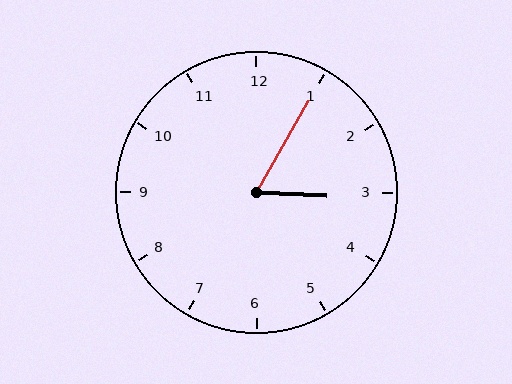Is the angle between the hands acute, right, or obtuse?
It is acute.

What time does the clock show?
3:05.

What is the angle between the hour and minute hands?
Approximately 62 degrees.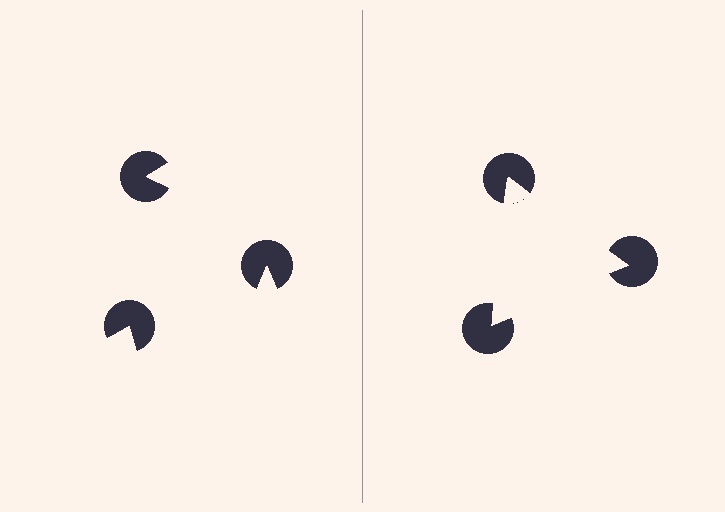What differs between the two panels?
The pac-man discs are positioned identically on both sides; only the wedge orientations differ. On the right they align to a triangle; on the left they are misaligned.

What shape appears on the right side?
An illusory triangle.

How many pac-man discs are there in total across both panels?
6 — 3 on each side.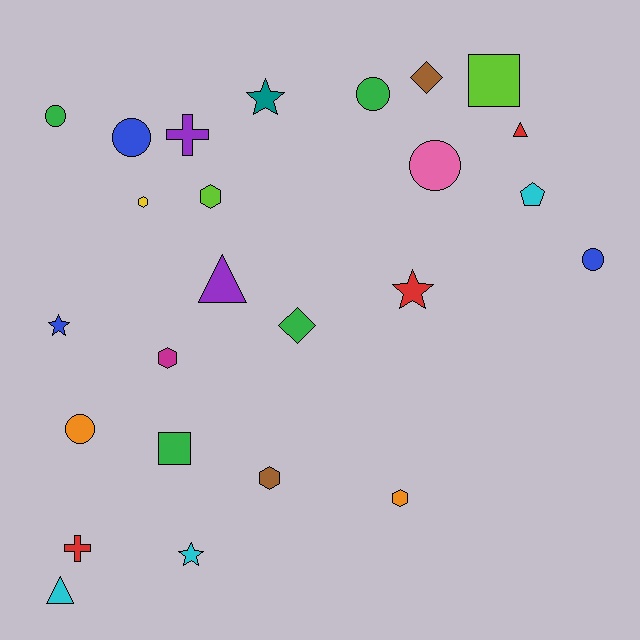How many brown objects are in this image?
There are 2 brown objects.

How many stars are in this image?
There are 4 stars.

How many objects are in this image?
There are 25 objects.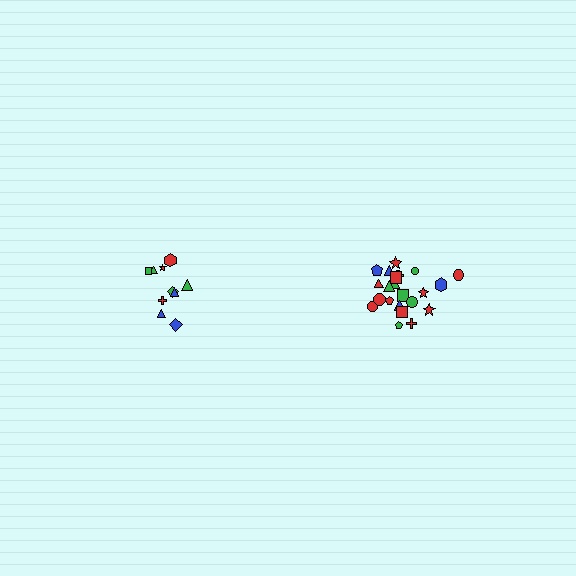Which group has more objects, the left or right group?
The right group.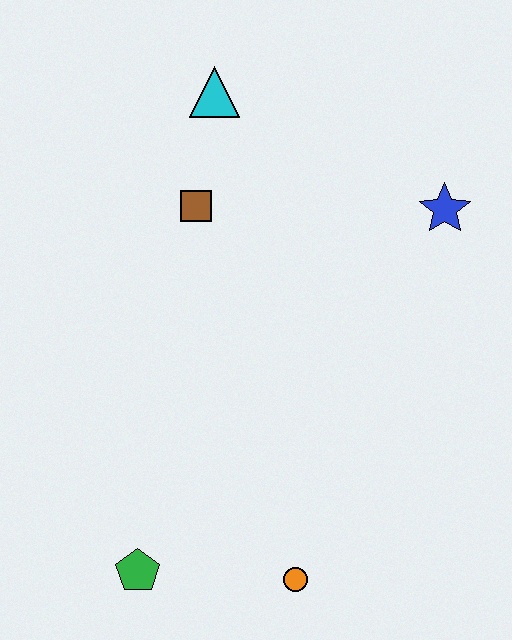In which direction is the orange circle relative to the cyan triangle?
The orange circle is below the cyan triangle.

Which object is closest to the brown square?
The cyan triangle is closest to the brown square.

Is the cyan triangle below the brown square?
No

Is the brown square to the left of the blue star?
Yes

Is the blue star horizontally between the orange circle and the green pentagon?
No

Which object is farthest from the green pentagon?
The cyan triangle is farthest from the green pentagon.